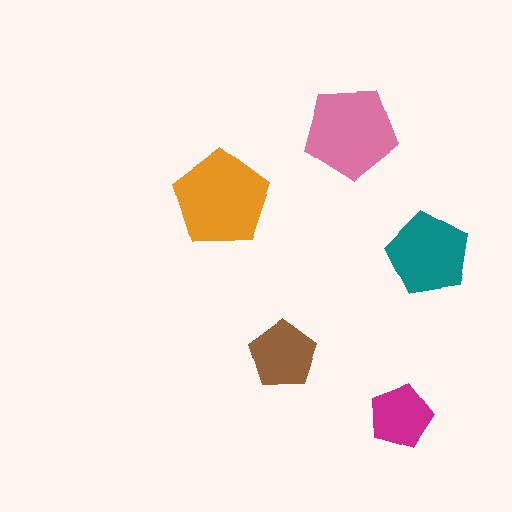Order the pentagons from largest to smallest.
the orange one, the pink one, the teal one, the brown one, the magenta one.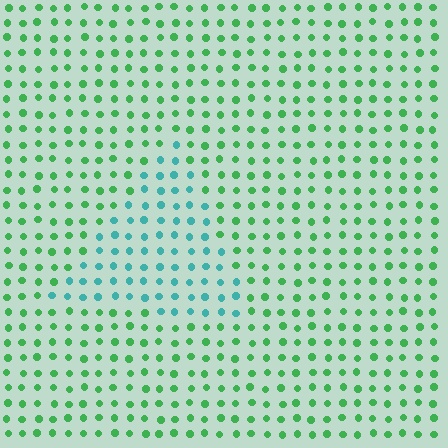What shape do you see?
I see a triangle.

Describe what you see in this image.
The image is filled with small green elements in a uniform arrangement. A triangle-shaped region is visible where the elements are tinted to a slightly different hue, forming a subtle color boundary.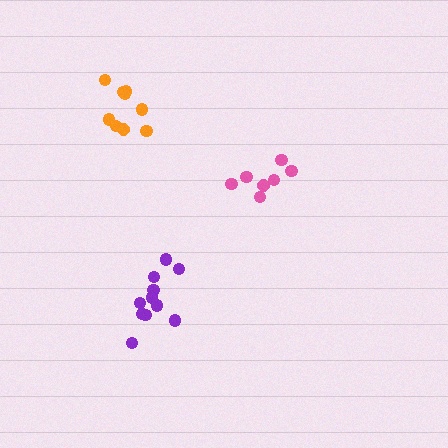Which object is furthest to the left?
The orange cluster is leftmost.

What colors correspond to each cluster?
The clusters are colored: purple, pink, orange.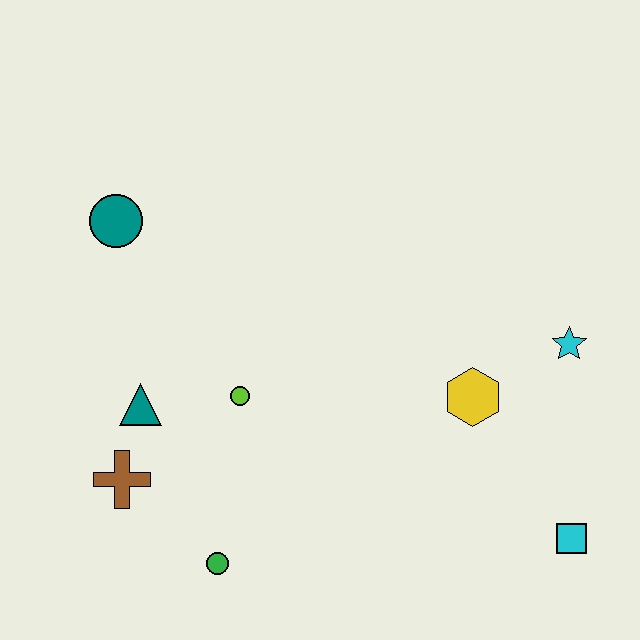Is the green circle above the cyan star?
No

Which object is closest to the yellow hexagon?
The cyan star is closest to the yellow hexagon.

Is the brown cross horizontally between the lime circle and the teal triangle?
No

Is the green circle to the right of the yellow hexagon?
No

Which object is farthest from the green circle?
The cyan star is farthest from the green circle.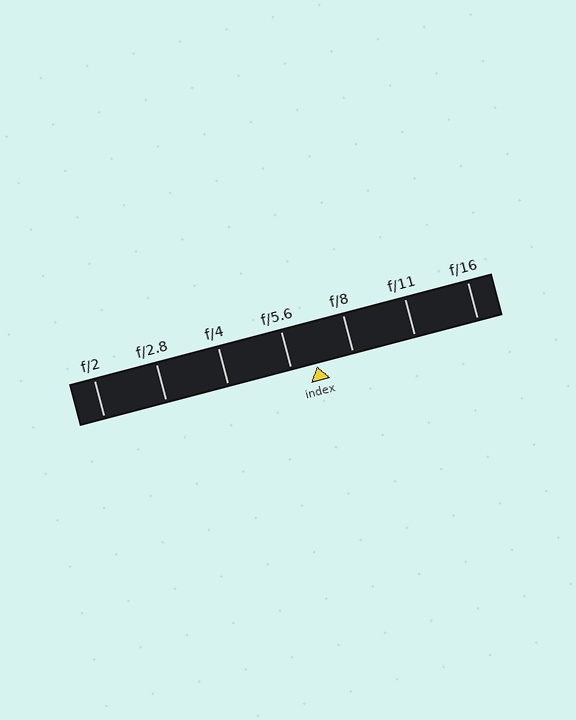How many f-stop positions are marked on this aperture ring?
There are 7 f-stop positions marked.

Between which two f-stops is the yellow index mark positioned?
The index mark is between f/5.6 and f/8.